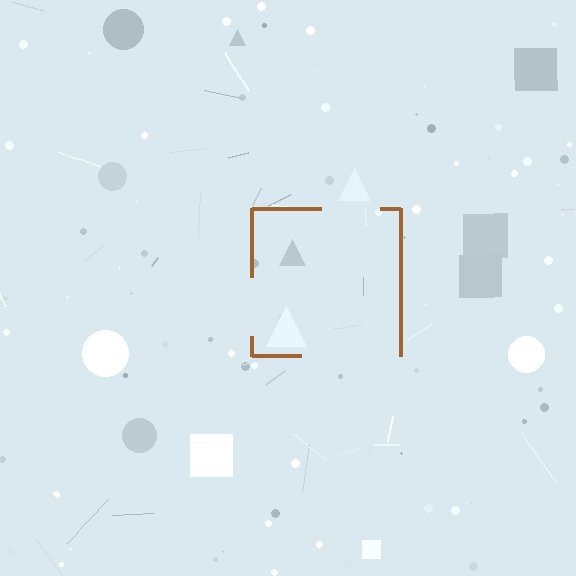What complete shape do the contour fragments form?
The contour fragments form a square.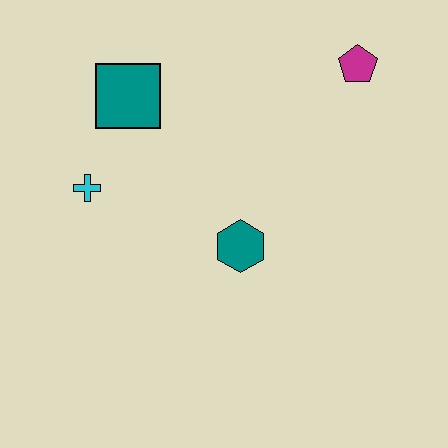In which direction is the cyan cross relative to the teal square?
The cyan cross is below the teal square.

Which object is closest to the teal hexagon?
The cyan cross is closest to the teal hexagon.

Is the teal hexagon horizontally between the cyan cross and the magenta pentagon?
Yes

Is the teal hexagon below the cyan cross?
Yes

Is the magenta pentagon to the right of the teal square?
Yes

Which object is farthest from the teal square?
The magenta pentagon is farthest from the teal square.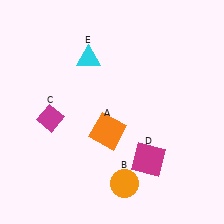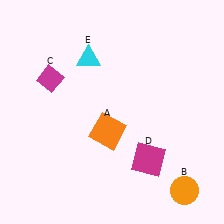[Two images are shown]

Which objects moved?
The objects that moved are: the orange circle (B), the magenta diamond (C).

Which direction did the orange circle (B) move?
The orange circle (B) moved right.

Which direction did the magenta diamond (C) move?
The magenta diamond (C) moved up.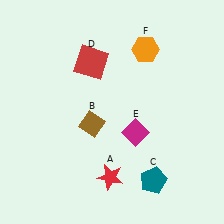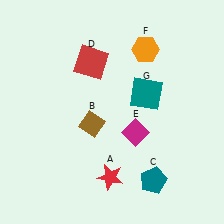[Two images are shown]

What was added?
A teal square (G) was added in Image 2.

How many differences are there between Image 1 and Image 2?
There is 1 difference between the two images.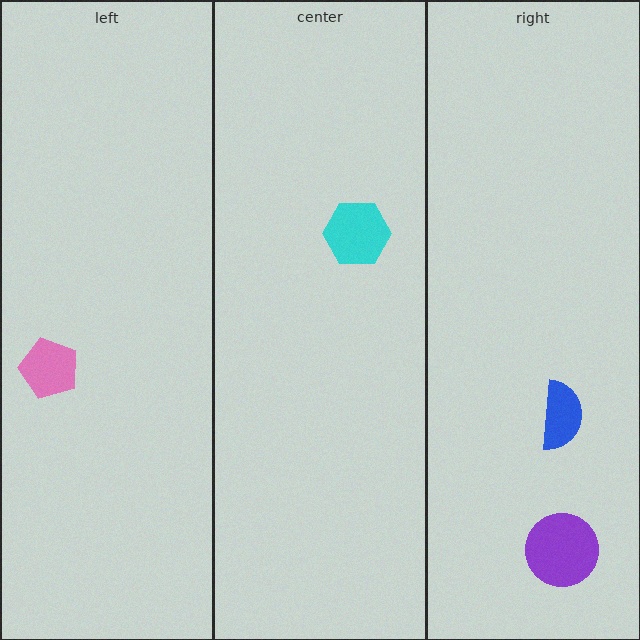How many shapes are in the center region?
1.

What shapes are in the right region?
The blue semicircle, the purple circle.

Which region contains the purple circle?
The right region.